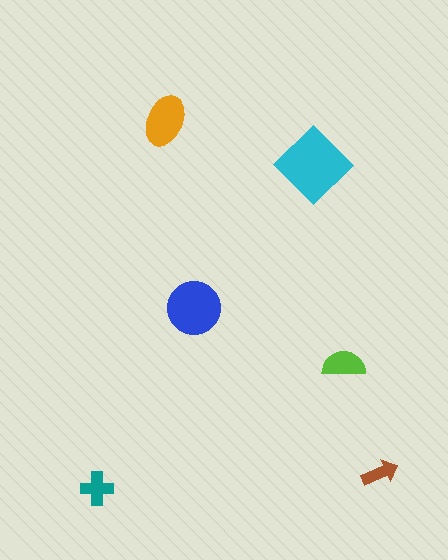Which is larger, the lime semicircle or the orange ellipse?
The orange ellipse.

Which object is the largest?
The cyan diamond.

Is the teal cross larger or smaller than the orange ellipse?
Smaller.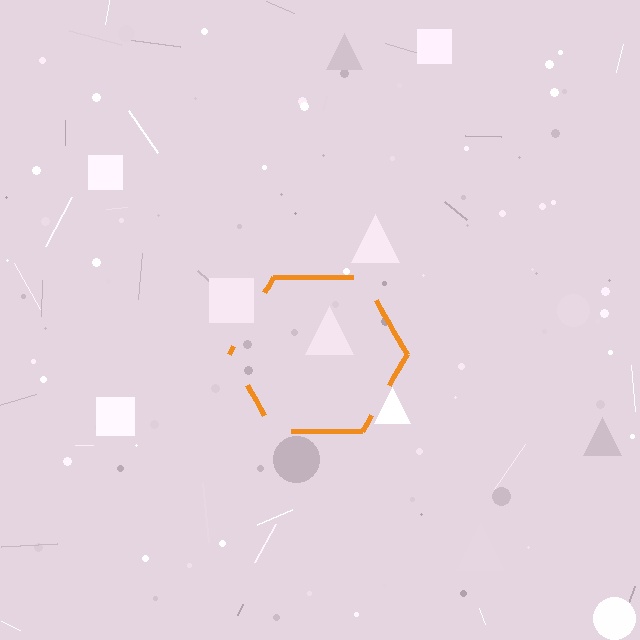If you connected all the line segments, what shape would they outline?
They would outline a hexagon.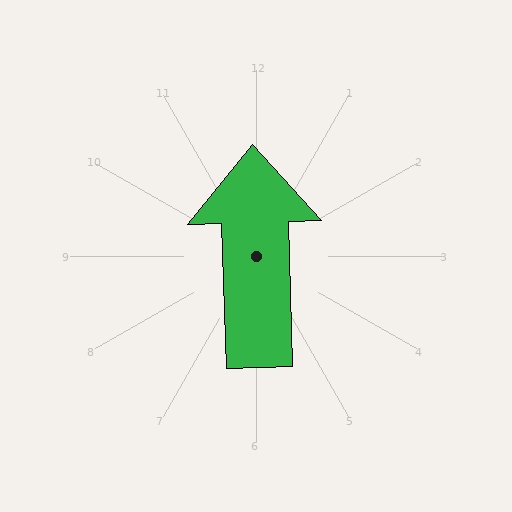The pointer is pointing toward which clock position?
Roughly 12 o'clock.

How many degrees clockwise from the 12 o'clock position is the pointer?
Approximately 358 degrees.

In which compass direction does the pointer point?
North.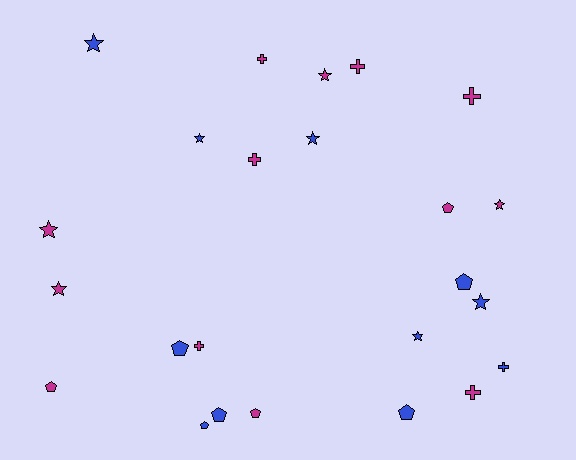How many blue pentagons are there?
There are 5 blue pentagons.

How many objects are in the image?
There are 24 objects.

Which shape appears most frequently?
Star, with 9 objects.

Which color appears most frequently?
Magenta, with 13 objects.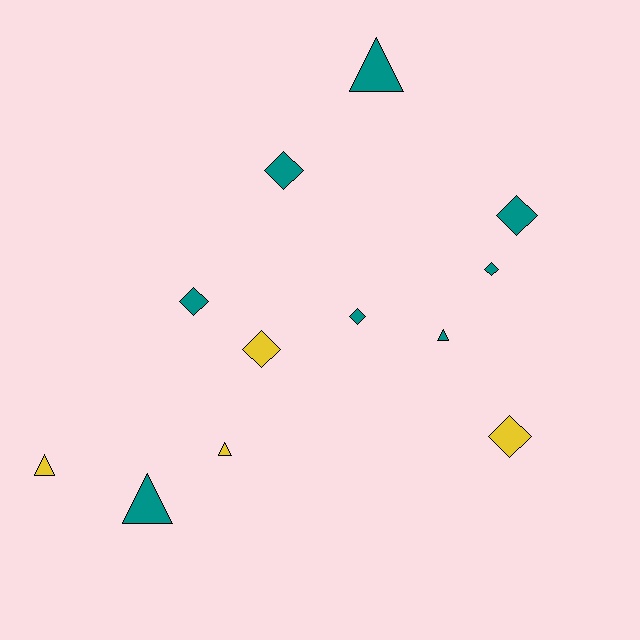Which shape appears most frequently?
Diamond, with 7 objects.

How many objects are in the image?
There are 12 objects.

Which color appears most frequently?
Teal, with 8 objects.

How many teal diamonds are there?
There are 5 teal diamonds.